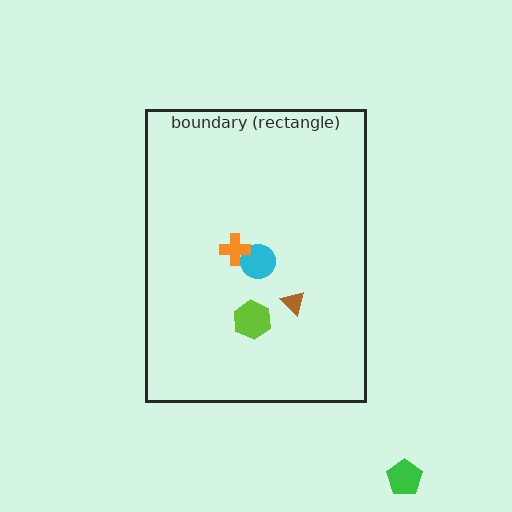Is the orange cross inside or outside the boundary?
Inside.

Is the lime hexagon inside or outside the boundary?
Inside.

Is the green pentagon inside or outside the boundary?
Outside.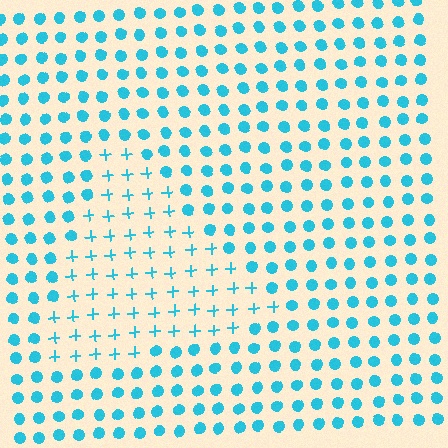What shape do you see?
I see a triangle.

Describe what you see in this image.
The image is filled with small cyan elements arranged in a uniform grid. A triangle-shaped region contains plus signs, while the surrounding area contains circles. The boundary is defined purely by the change in element shape.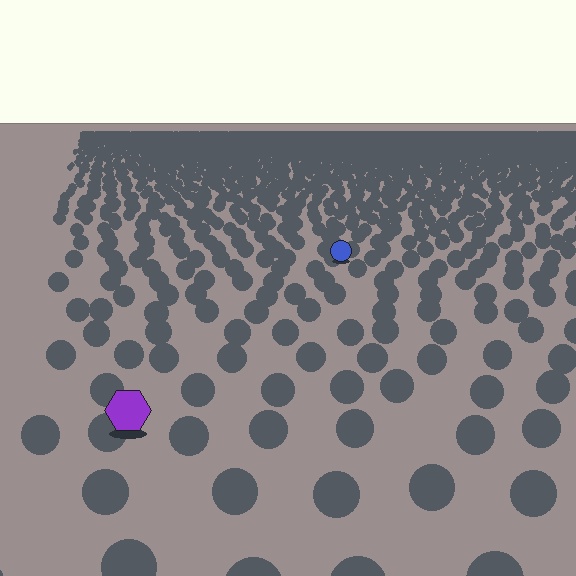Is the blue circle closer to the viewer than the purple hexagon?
No. The purple hexagon is closer — you can tell from the texture gradient: the ground texture is coarser near it.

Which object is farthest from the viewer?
The blue circle is farthest from the viewer. It appears smaller and the ground texture around it is denser.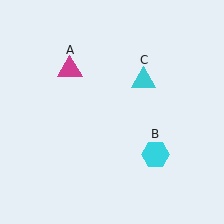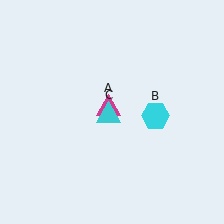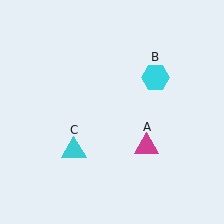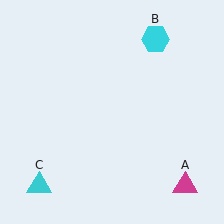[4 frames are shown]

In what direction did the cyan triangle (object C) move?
The cyan triangle (object C) moved down and to the left.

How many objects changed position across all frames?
3 objects changed position: magenta triangle (object A), cyan hexagon (object B), cyan triangle (object C).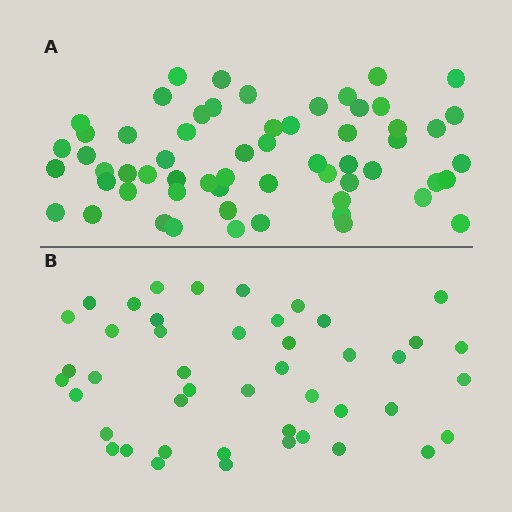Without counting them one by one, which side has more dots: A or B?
Region A (the top region) has more dots.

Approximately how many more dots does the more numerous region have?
Region A has approximately 15 more dots than region B.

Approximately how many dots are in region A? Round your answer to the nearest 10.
About 60 dots.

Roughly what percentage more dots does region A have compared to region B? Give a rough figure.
About 35% more.